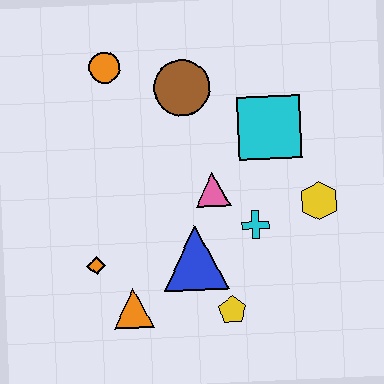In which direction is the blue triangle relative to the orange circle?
The blue triangle is below the orange circle.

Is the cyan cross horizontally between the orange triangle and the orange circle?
No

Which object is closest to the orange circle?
The brown circle is closest to the orange circle.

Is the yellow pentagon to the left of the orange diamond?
No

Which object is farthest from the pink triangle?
The orange circle is farthest from the pink triangle.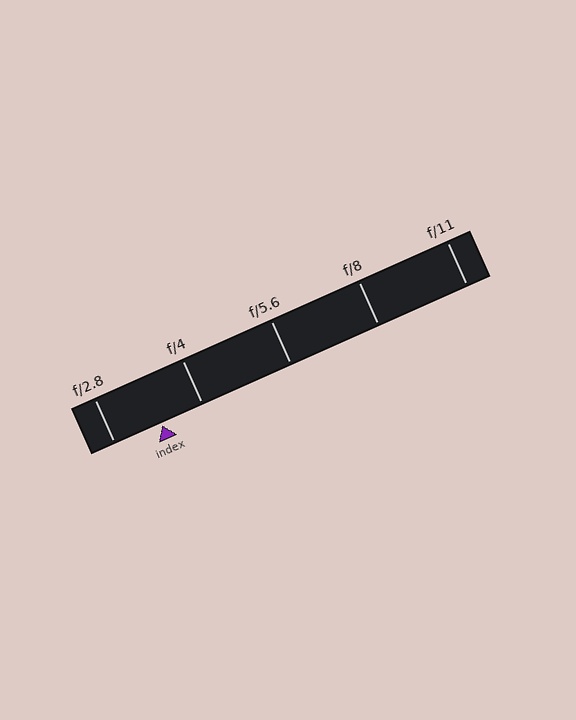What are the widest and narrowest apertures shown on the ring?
The widest aperture shown is f/2.8 and the narrowest is f/11.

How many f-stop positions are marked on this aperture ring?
There are 5 f-stop positions marked.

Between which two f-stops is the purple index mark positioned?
The index mark is between f/2.8 and f/4.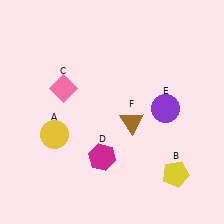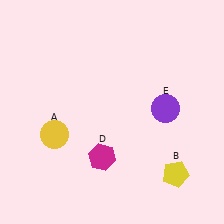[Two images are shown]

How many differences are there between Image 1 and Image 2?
There are 2 differences between the two images.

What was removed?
The pink diamond (C), the brown triangle (F) were removed in Image 2.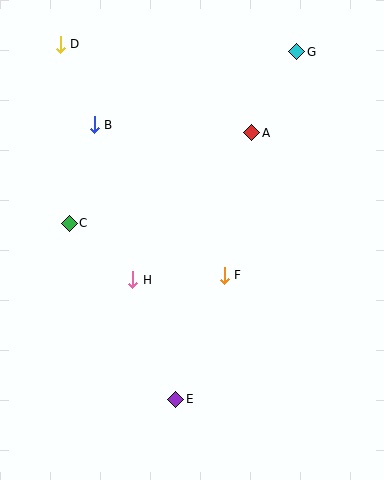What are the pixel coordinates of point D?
Point D is at (60, 44).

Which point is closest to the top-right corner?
Point G is closest to the top-right corner.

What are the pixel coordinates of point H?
Point H is at (133, 280).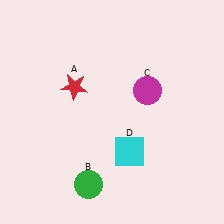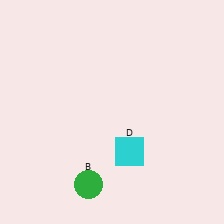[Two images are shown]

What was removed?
The magenta circle (C), the red star (A) were removed in Image 2.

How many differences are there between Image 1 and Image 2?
There are 2 differences between the two images.